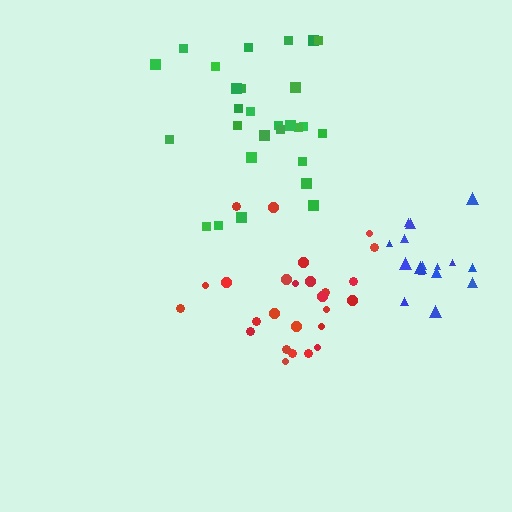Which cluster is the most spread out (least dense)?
Green.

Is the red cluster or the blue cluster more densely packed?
Blue.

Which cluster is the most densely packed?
Blue.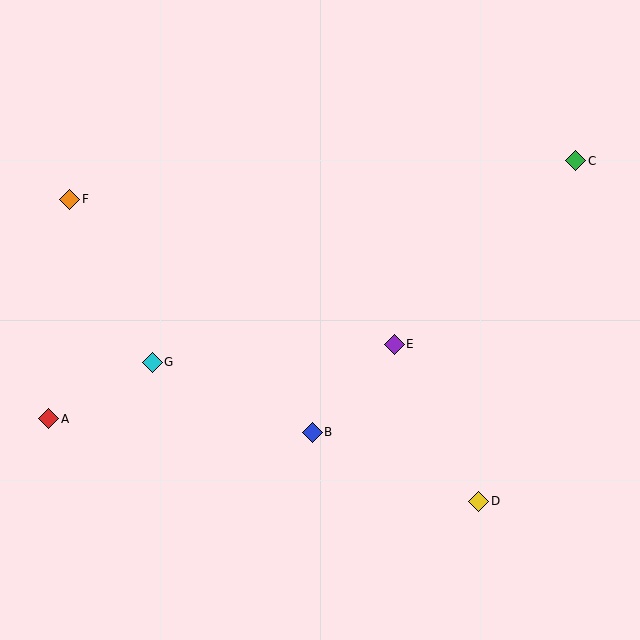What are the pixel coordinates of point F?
Point F is at (70, 199).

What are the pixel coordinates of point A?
Point A is at (49, 419).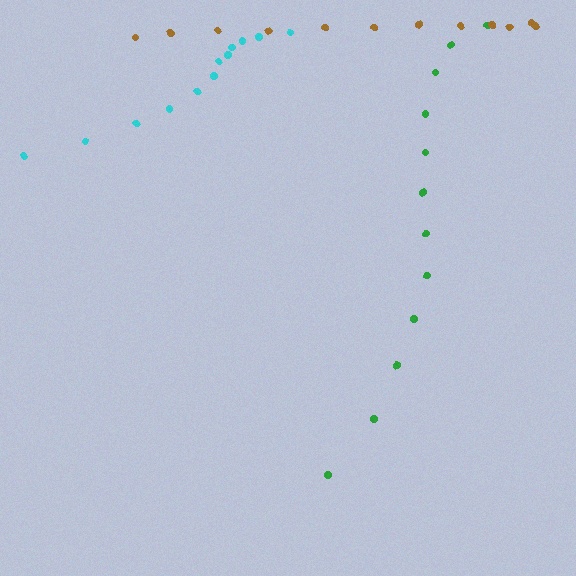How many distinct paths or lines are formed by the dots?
There are 3 distinct paths.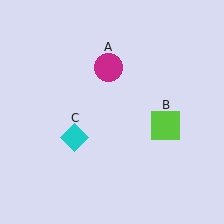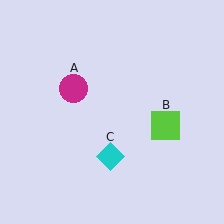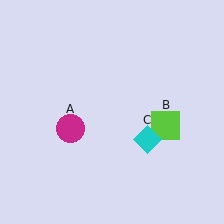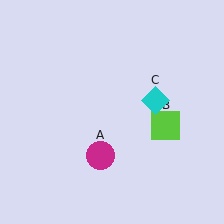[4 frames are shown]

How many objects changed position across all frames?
2 objects changed position: magenta circle (object A), cyan diamond (object C).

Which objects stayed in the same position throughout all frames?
Lime square (object B) remained stationary.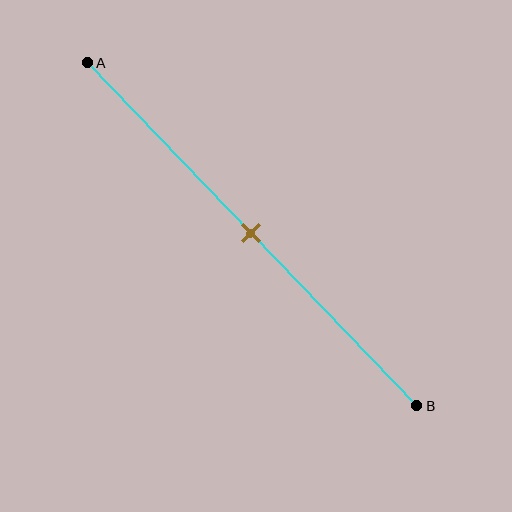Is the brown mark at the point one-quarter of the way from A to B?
No, the mark is at about 50% from A, not at the 25% one-quarter point.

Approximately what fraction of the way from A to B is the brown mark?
The brown mark is approximately 50% of the way from A to B.